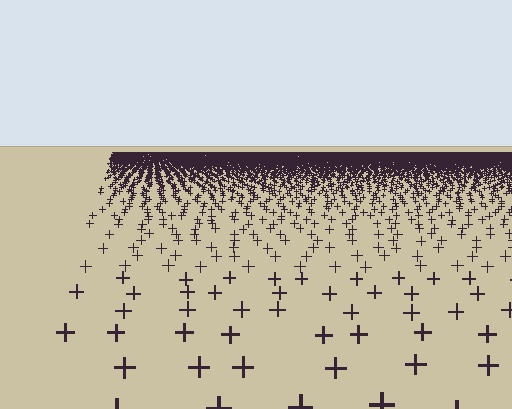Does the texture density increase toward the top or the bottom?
Density increases toward the top.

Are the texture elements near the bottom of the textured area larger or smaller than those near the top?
Larger. Near the bottom, elements are closer to the viewer and appear at a bigger on-screen size.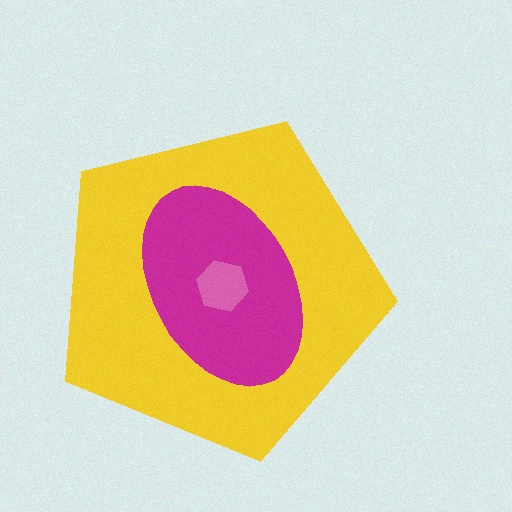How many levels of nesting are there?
3.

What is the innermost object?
The pink hexagon.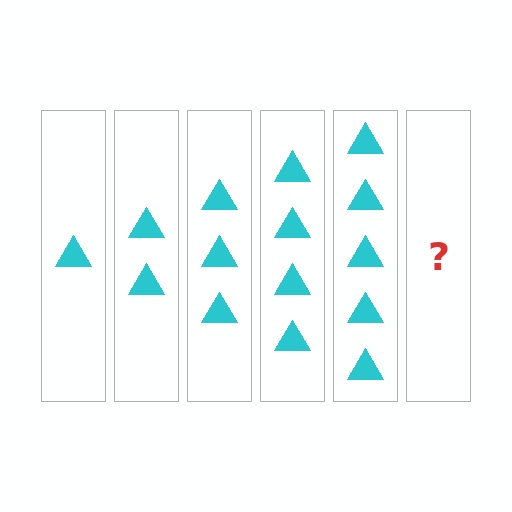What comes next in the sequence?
The next element should be 6 triangles.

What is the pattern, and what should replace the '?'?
The pattern is that each step adds one more triangle. The '?' should be 6 triangles.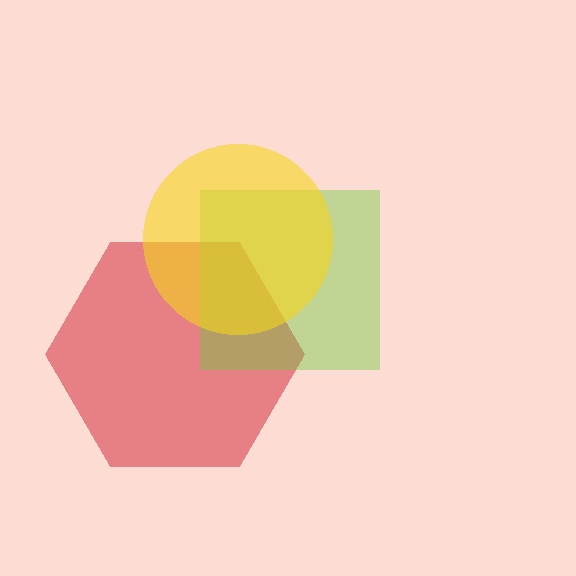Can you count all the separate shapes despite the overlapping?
Yes, there are 3 separate shapes.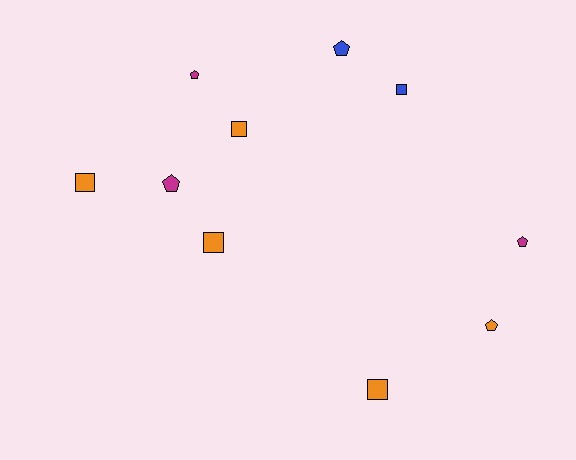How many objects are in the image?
There are 10 objects.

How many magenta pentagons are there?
There are 3 magenta pentagons.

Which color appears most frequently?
Orange, with 5 objects.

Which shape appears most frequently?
Square, with 5 objects.